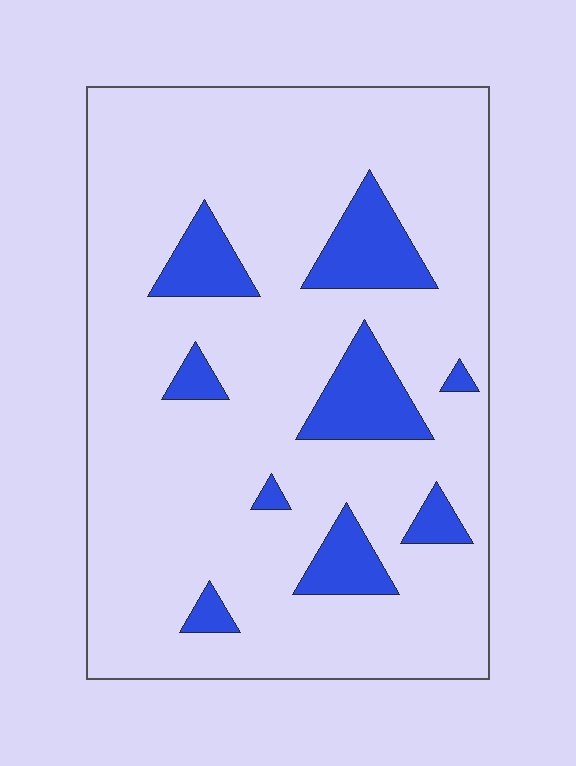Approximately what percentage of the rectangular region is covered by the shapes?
Approximately 15%.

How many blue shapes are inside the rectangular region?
9.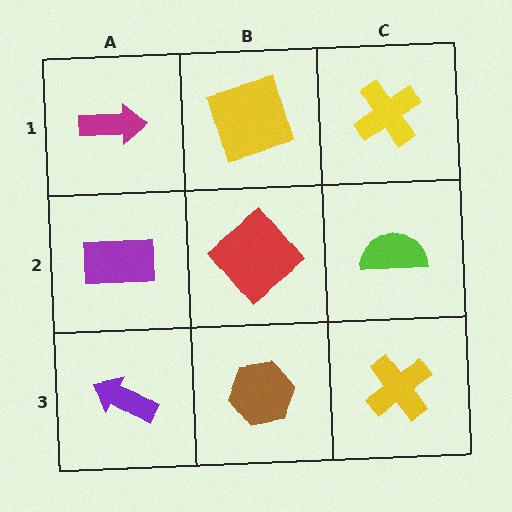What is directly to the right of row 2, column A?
A red diamond.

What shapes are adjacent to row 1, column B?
A red diamond (row 2, column B), a magenta arrow (row 1, column A), a yellow cross (row 1, column C).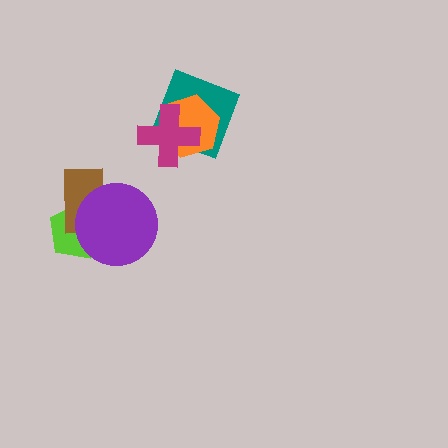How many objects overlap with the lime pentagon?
2 objects overlap with the lime pentagon.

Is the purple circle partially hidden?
No, no other shape covers it.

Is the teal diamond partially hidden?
Yes, it is partially covered by another shape.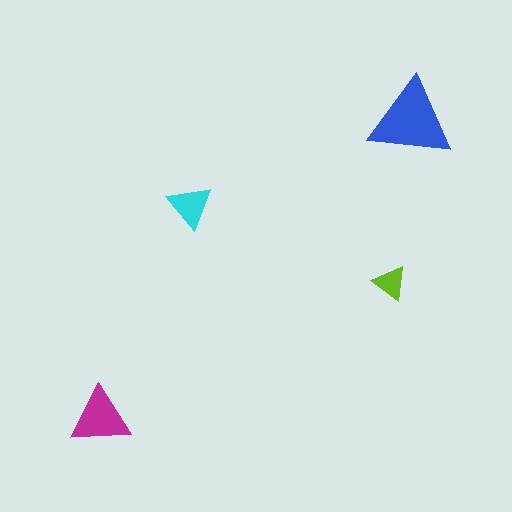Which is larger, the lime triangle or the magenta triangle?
The magenta one.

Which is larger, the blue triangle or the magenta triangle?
The blue one.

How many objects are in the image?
There are 4 objects in the image.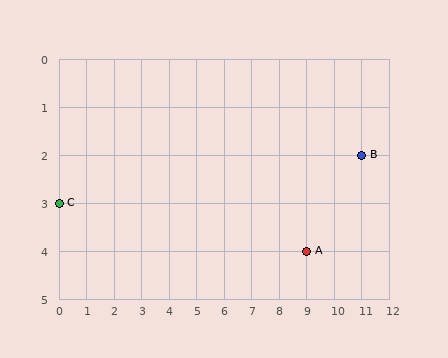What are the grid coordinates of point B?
Point B is at grid coordinates (11, 2).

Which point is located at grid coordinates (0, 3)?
Point C is at (0, 3).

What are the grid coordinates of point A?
Point A is at grid coordinates (9, 4).